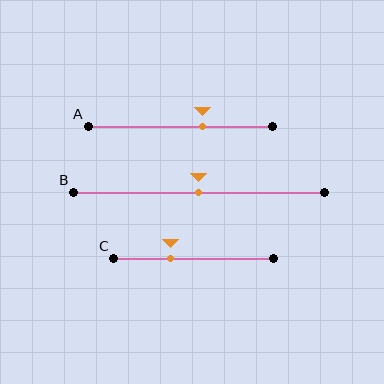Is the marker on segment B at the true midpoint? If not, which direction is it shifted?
Yes, the marker on segment B is at the true midpoint.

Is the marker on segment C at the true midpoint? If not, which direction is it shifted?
No, the marker on segment C is shifted to the left by about 15% of the segment length.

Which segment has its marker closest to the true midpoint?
Segment B has its marker closest to the true midpoint.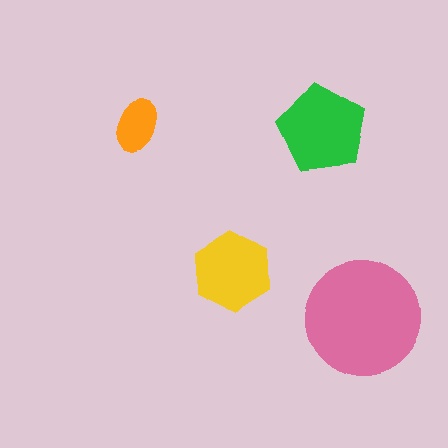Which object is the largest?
The pink circle.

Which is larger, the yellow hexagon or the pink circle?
The pink circle.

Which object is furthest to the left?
The orange ellipse is leftmost.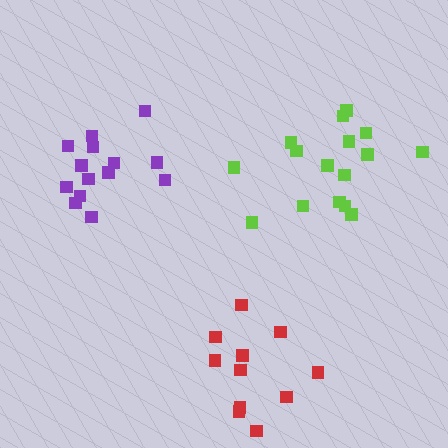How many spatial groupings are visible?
There are 3 spatial groupings.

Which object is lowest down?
The red cluster is bottommost.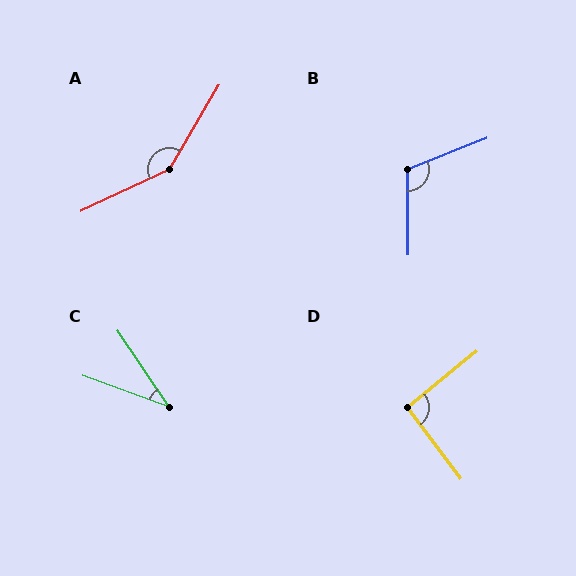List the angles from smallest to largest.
C (36°), D (92°), B (111°), A (146°).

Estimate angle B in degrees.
Approximately 111 degrees.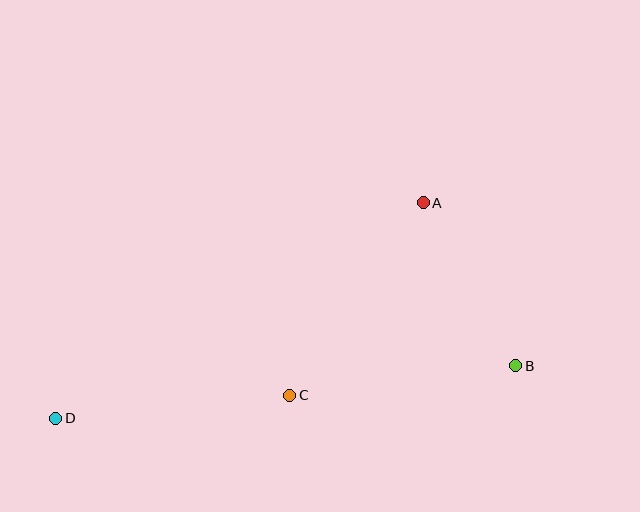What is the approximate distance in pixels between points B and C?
The distance between B and C is approximately 228 pixels.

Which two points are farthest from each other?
Points B and D are farthest from each other.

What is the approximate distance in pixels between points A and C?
The distance between A and C is approximately 235 pixels.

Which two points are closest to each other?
Points A and B are closest to each other.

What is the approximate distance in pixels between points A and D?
The distance between A and D is approximately 426 pixels.